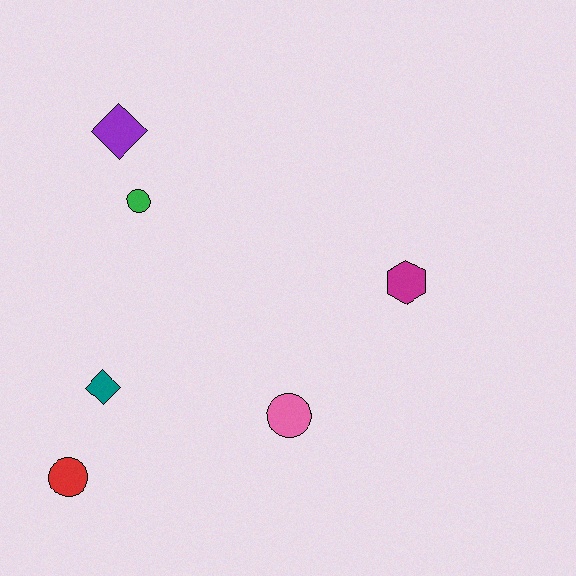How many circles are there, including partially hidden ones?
There are 3 circles.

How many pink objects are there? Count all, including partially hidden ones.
There is 1 pink object.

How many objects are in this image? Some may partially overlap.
There are 6 objects.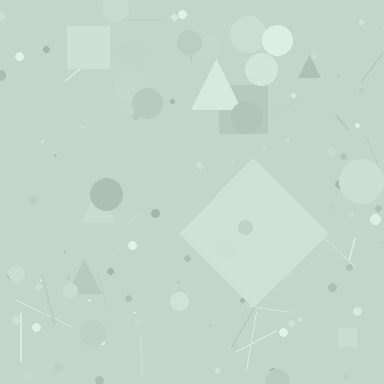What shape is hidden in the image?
A diamond is hidden in the image.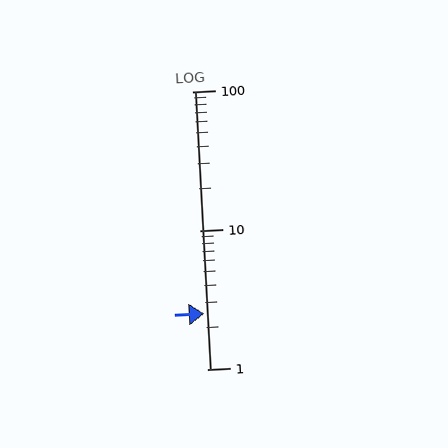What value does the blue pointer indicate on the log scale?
The pointer indicates approximately 2.5.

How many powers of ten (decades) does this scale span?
The scale spans 2 decades, from 1 to 100.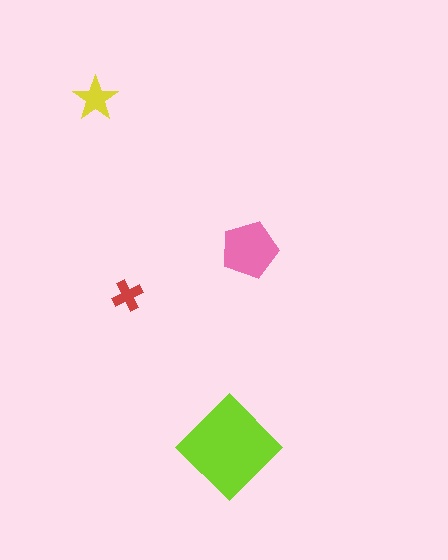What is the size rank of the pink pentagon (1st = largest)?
2nd.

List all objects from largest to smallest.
The lime diamond, the pink pentagon, the yellow star, the red cross.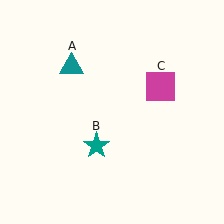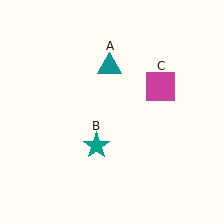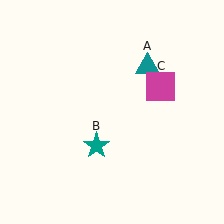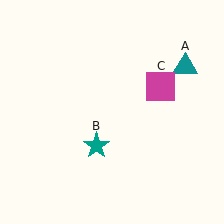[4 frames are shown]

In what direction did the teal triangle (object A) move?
The teal triangle (object A) moved right.